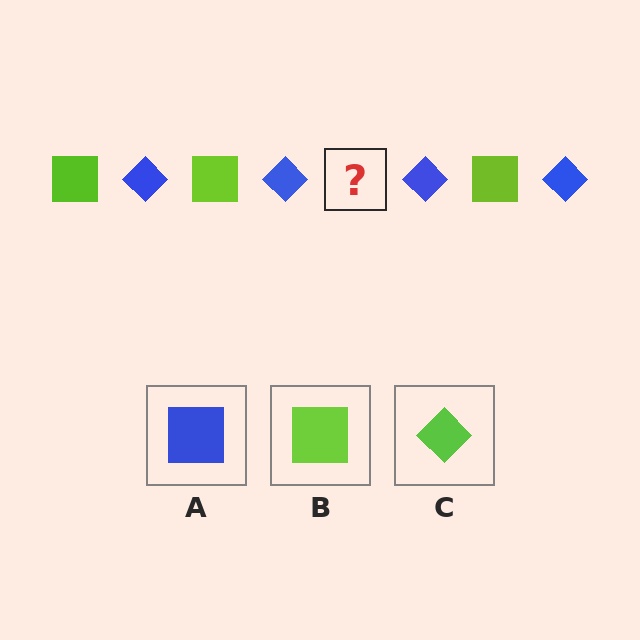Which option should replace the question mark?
Option B.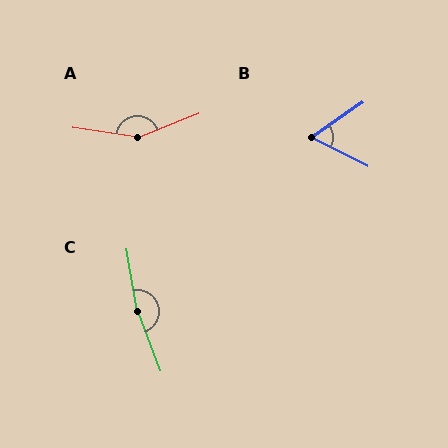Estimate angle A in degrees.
Approximately 150 degrees.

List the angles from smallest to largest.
B (61°), A (150°), C (169°).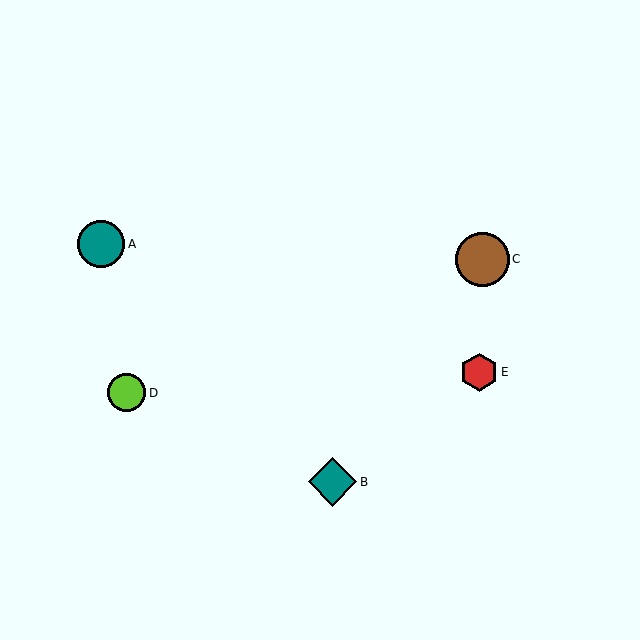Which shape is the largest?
The brown circle (labeled C) is the largest.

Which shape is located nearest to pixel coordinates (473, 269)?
The brown circle (labeled C) at (482, 259) is nearest to that location.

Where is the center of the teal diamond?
The center of the teal diamond is at (332, 482).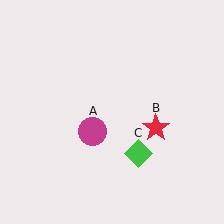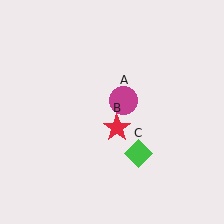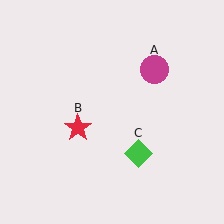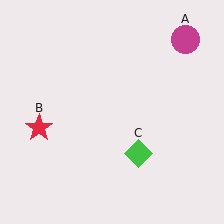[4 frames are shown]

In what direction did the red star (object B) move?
The red star (object B) moved left.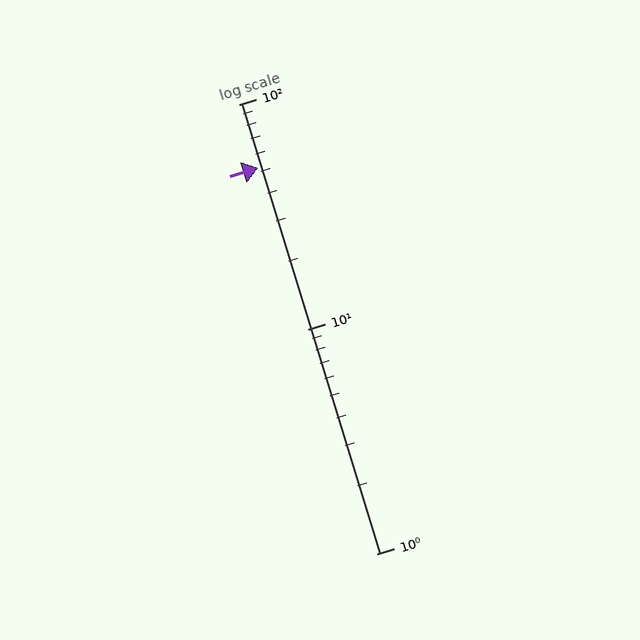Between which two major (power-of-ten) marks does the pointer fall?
The pointer is between 10 and 100.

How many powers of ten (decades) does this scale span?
The scale spans 2 decades, from 1 to 100.